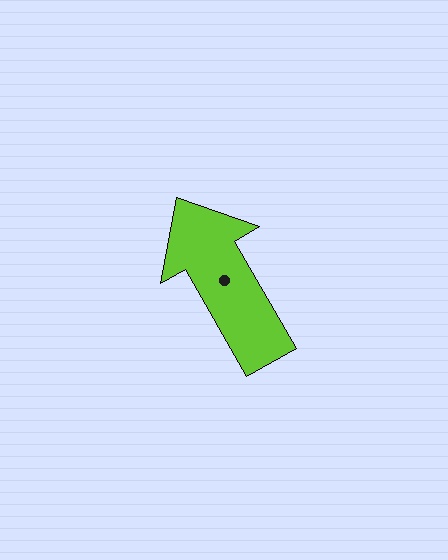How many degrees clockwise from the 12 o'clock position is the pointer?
Approximately 330 degrees.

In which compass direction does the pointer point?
Northwest.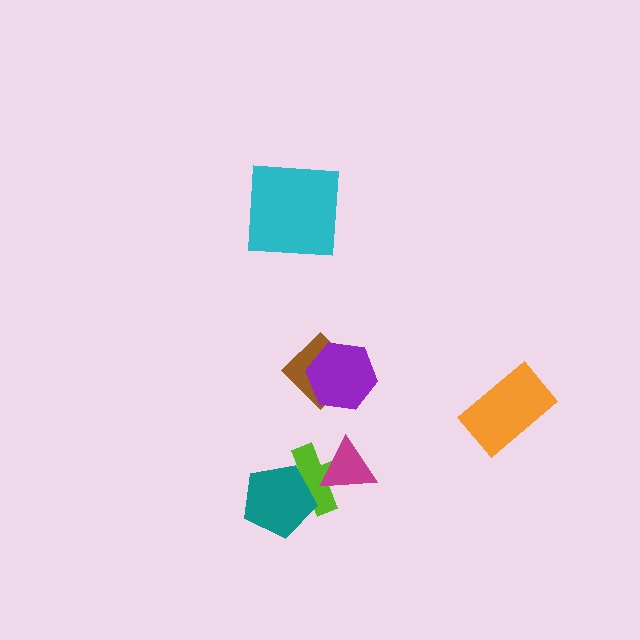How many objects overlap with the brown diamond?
1 object overlaps with the brown diamond.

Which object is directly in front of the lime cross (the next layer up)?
The teal pentagon is directly in front of the lime cross.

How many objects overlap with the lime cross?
2 objects overlap with the lime cross.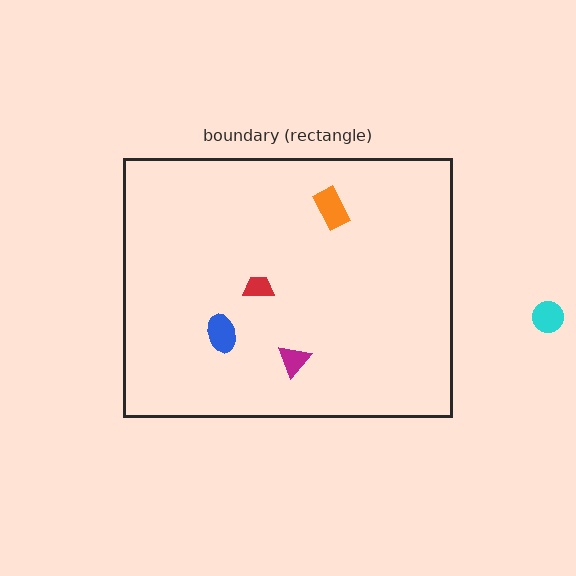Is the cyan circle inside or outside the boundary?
Outside.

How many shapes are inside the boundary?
4 inside, 1 outside.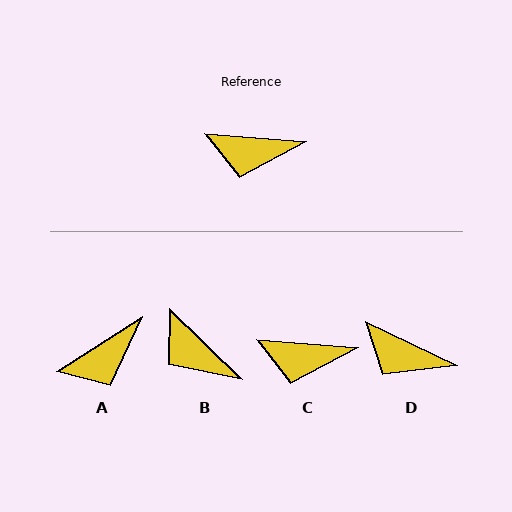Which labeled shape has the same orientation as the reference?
C.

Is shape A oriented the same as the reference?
No, it is off by about 37 degrees.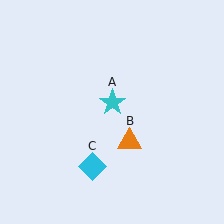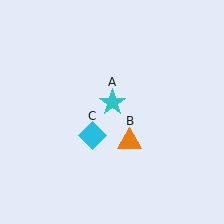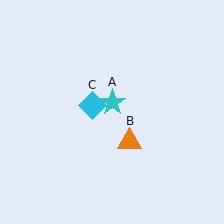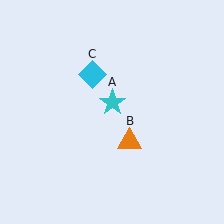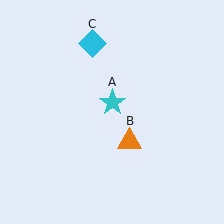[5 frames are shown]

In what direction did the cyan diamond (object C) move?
The cyan diamond (object C) moved up.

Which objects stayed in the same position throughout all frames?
Cyan star (object A) and orange triangle (object B) remained stationary.